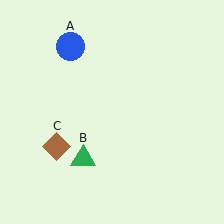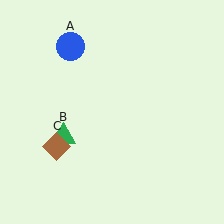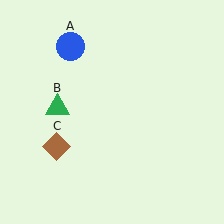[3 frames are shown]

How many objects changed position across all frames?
1 object changed position: green triangle (object B).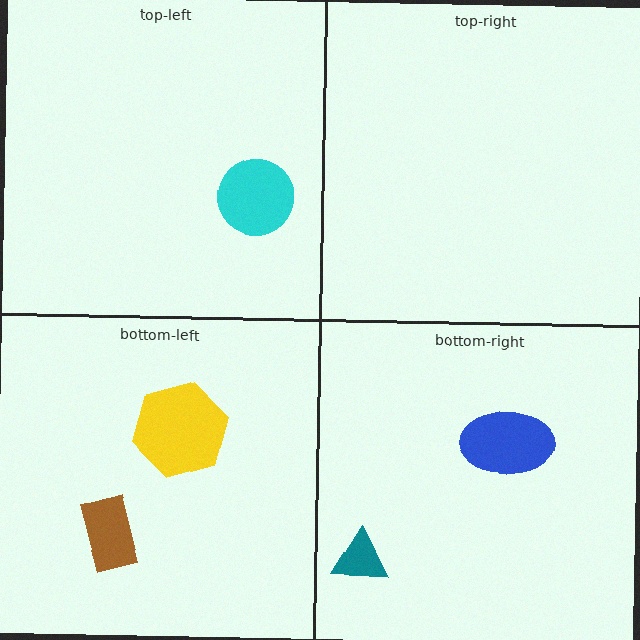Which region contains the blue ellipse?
The bottom-right region.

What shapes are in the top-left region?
The cyan circle.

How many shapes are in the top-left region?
1.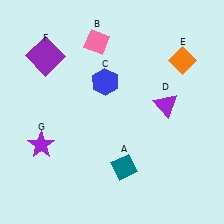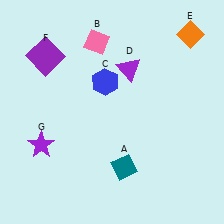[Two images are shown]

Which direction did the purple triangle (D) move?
The purple triangle (D) moved left.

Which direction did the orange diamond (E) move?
The orange diamond (E) moved up.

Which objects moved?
The objects that moved are: the purple triangle (D), the orange diamond (E).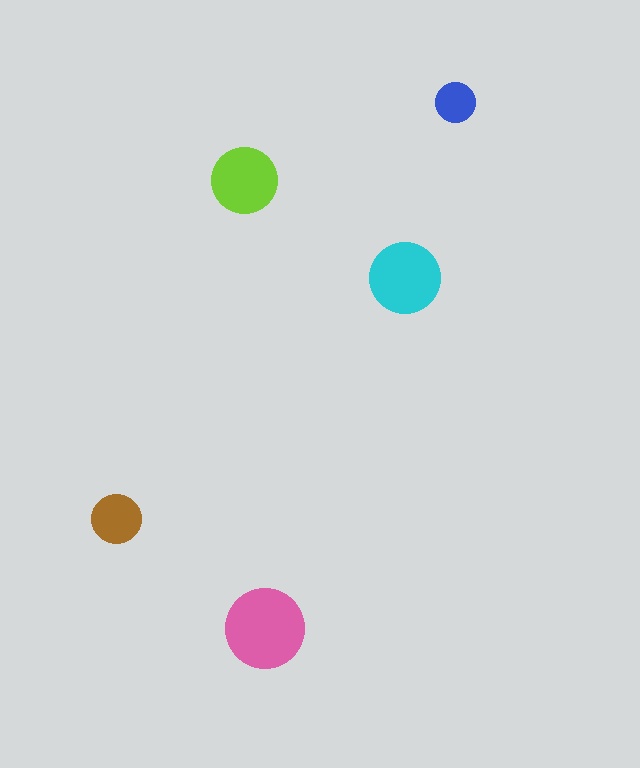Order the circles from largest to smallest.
the pink one, the cyan one, the lime one, the brown one, the blue one.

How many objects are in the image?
There are 5 objects in the image.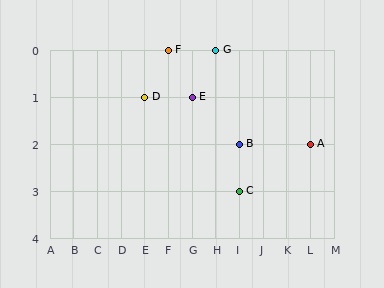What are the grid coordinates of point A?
Point A is at grid coordinates (L, 2).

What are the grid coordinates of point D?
Point D is at grid coordinates (E, 1).